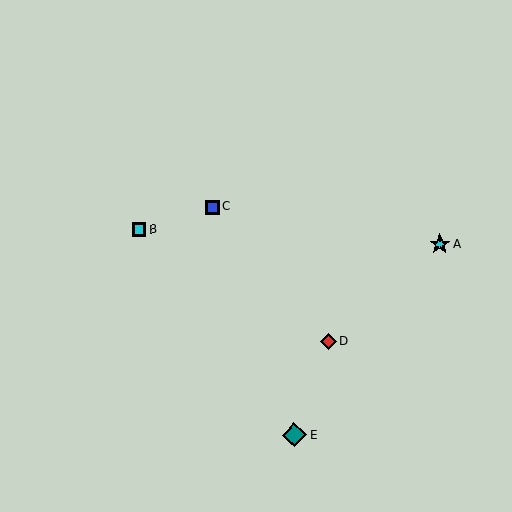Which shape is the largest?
The teal diamond (labeled E) is the largest.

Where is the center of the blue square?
The center of the blue square is at (213, 207).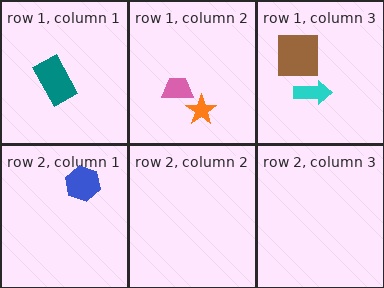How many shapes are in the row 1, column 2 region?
2.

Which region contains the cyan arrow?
The row 1, column 3 region.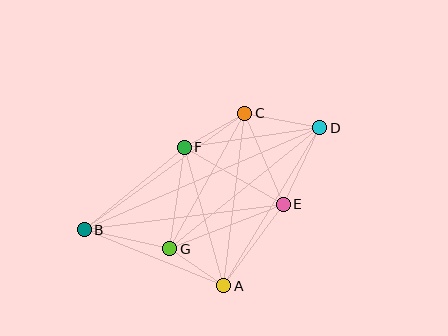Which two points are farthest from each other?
Points B and D are farthest from each other.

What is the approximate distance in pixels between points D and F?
The distance between D and F is approximately 137 pixels.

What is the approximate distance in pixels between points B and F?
The distance between B and F is approximately 129 pixels.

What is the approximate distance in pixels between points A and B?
The distance between A and B is approximately 150 pixels.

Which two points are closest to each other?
Points A and G are closest to each other.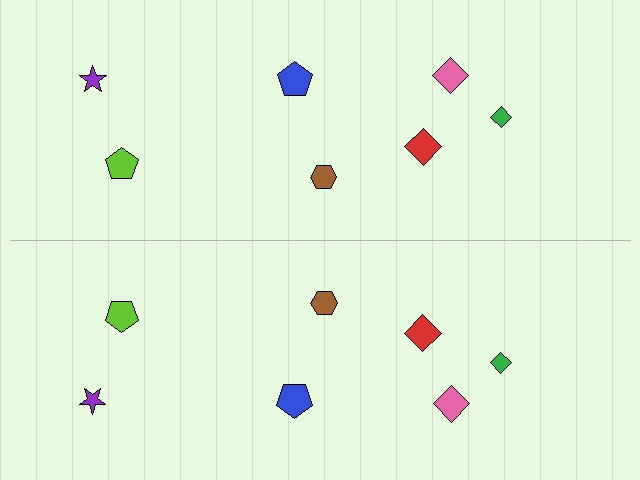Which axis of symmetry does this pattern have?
The pattern has a horizontal axis of symmetry running through the center of the image.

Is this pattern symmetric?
Yes, this pattern has bilateral (reflection) symmetry.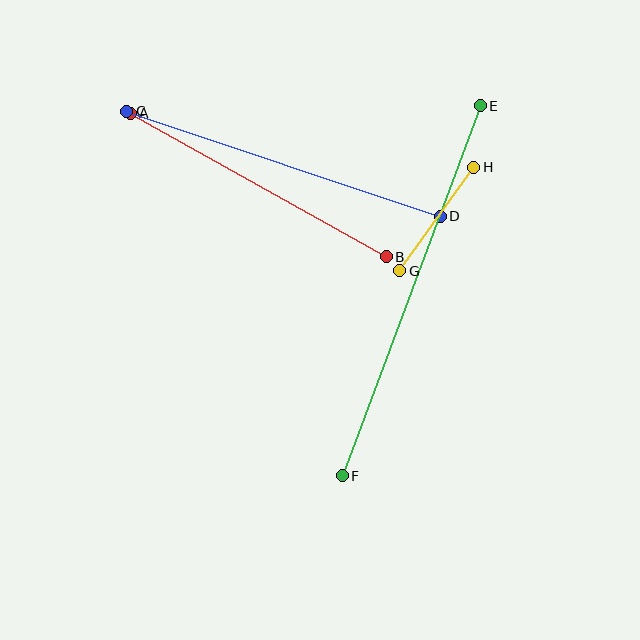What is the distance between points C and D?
The distance is approximately 331 pixels.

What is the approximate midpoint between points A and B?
The midpoint is at approximately (258, 185) pixels.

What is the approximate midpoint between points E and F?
The midpoint is at approximately (411, 291) pixels.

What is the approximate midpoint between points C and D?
The midpoint is at approximately (283, 164) pixels.